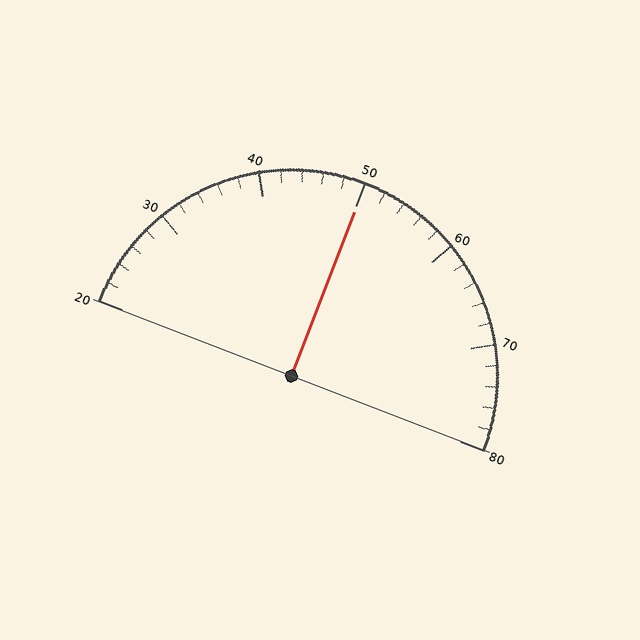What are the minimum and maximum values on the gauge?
The gauge ranges from 20 to 80.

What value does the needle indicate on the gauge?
The needle indicates approximately 50.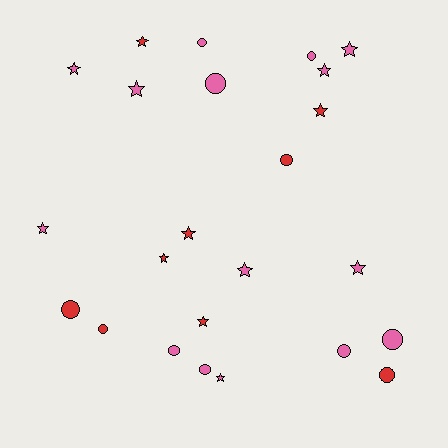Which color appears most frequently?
Pink, with 15 objects.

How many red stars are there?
There are 5 red stars.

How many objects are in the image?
There are 24 objects.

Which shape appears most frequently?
Star, with 13 objects.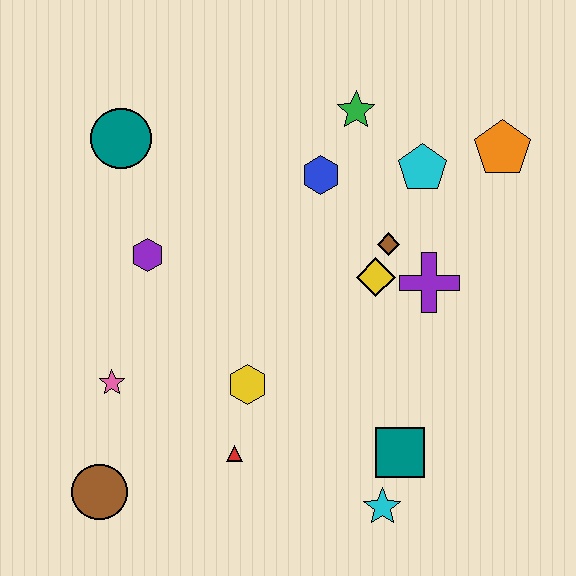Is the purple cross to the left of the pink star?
No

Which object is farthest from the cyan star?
The teal circle is farthest from the cyan star.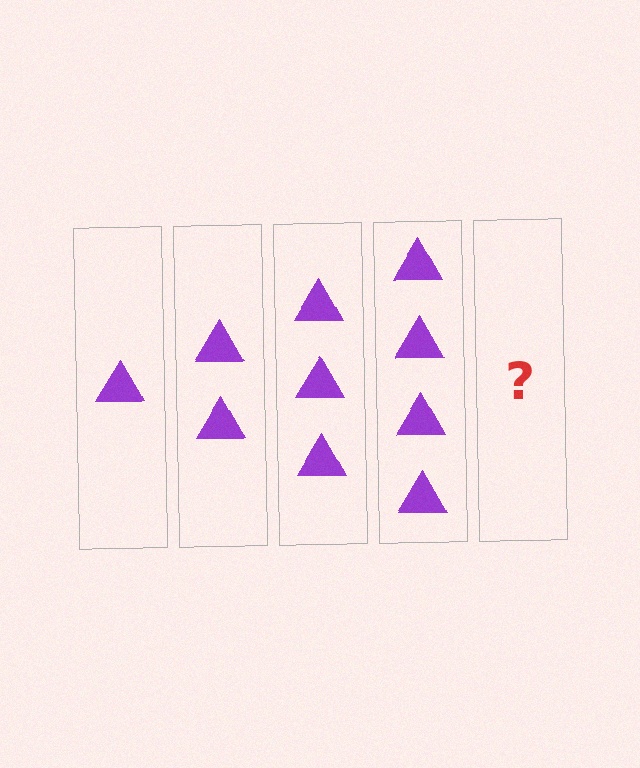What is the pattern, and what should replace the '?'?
The pattern is that each step adds one more triangle. The '?' should be 5 triangles.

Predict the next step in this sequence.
The next step is 5 triangles.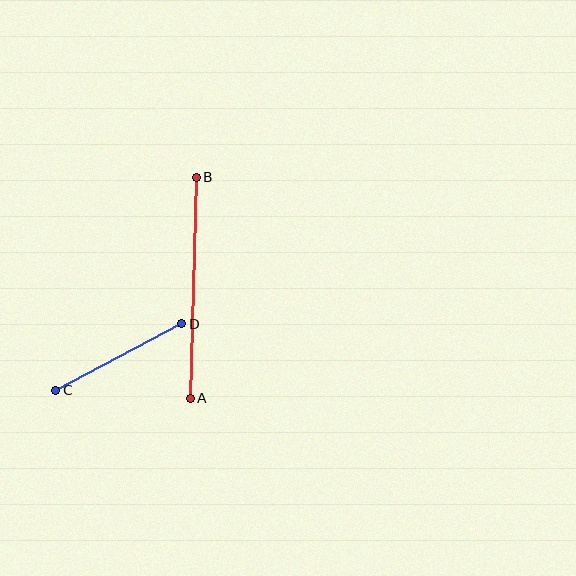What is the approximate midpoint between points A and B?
The midpoint is at approximately (193, 288) pixels.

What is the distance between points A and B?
The distance is approximately 221 pixels.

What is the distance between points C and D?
The distance is approximately 142 pixels.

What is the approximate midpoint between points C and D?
The midpoint is at approximately (119, 357) pixels.